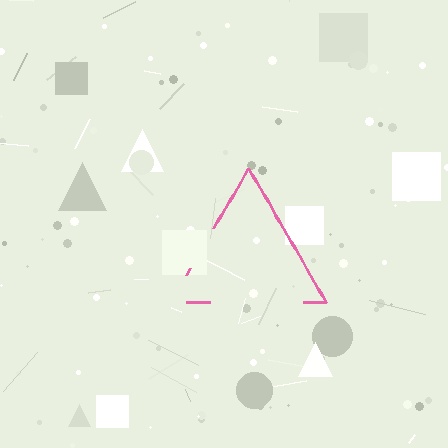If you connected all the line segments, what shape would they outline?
They would outline a triangle.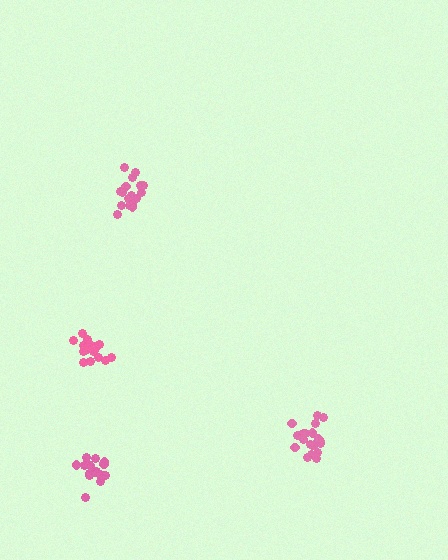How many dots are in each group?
Group 1: 17 dots, Group 2: 17 dots, Group 3: 17 dots, Group 4: 21 dots (72 total).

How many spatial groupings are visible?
There are 4 spatial groupings.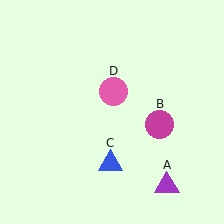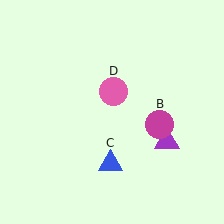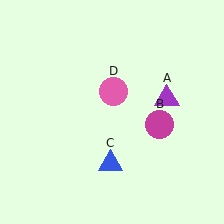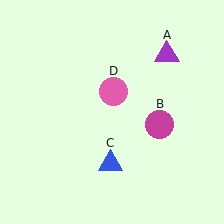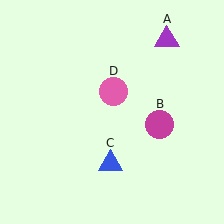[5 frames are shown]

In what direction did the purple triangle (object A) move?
The purple triangle (object A) moved up.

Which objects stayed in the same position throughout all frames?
Magenta circle (object B) and blue triangle (object C) and pink circle (object D) remained stationary.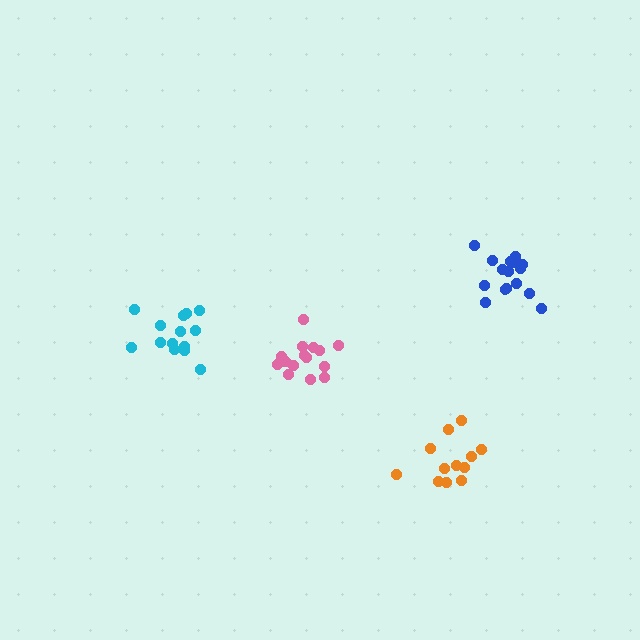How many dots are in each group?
Group 1: 15 dots, Group 2: 12 dots, Group 3: 14 dots, Group 4: 16 dots (57 total).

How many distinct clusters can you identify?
There are 4 distinct clusters.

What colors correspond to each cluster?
The clusters are colored: pink, orange, cyan, blue.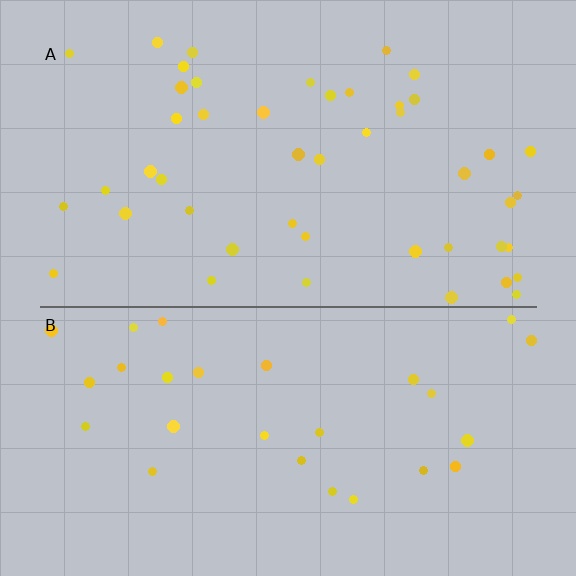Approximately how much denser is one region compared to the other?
Approximately 1.7× — region A over region B.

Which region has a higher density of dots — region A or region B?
A (the top).